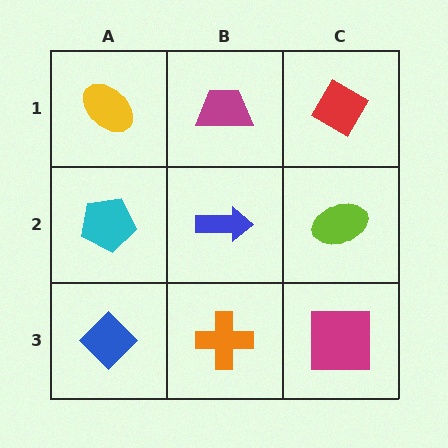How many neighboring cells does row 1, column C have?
2.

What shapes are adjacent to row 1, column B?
A blue arrow (row 2, column B), a yellow ellipse (row 1, column A), a red diamond (row 1, column C).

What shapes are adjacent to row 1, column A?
A cyan pentagon (row 2, column A), a magenta trapezoid (row 1, column B).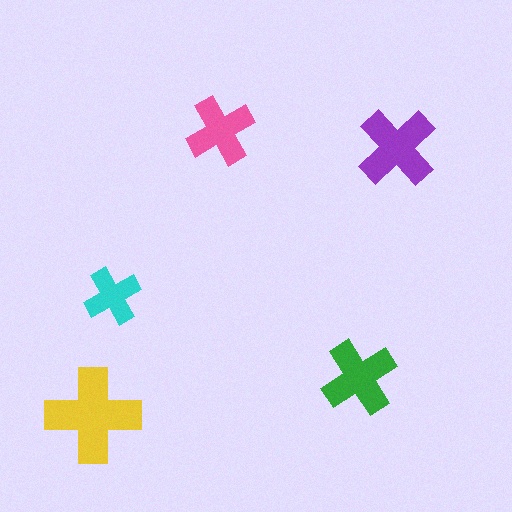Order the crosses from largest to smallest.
the yellow one, the purple one, the green one, the pink one, the cyan one.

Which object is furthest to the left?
The yellow cross is leftmost.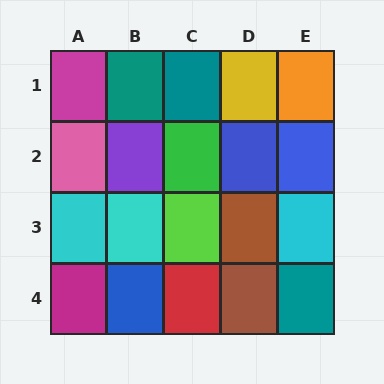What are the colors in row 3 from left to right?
Cyan, cyan, lime, brown, cyan.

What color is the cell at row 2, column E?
Blue.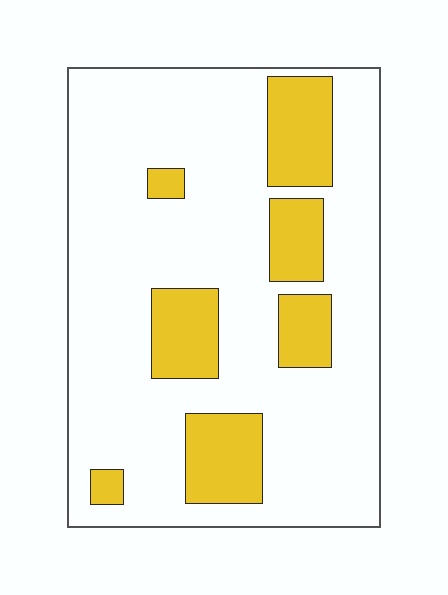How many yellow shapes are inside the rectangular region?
7.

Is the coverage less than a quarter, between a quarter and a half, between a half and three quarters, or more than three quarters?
Less than a quarter.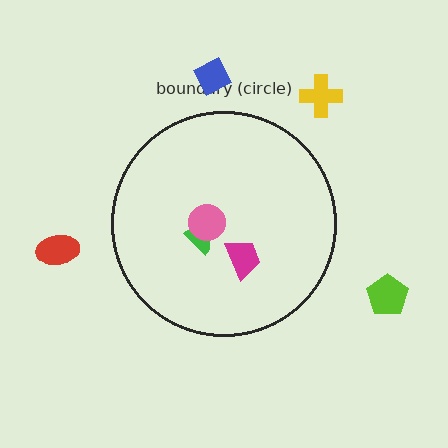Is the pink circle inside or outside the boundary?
Inside.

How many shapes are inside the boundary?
3 inside, 4 outside.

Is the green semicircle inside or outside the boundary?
Inside.